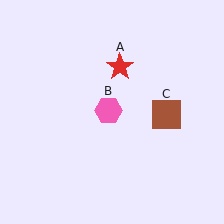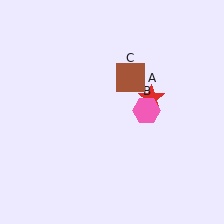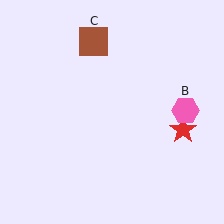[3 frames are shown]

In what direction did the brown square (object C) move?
The brown square (object C) moved up and to the left.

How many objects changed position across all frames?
3 objects changed position: red star (object A), pink hexagon (object B), brown square (object C).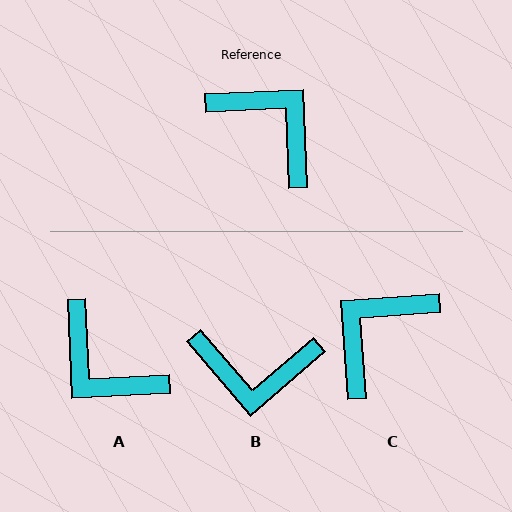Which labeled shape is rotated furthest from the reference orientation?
A, about 180 degrees away.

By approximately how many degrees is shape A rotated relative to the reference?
Approximately 180 degrees clockwise.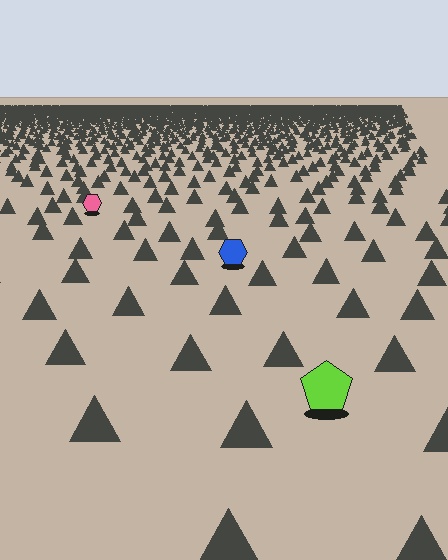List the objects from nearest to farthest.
From nearest to farthest: the lime pentagon, the blue hexagon, the pink hexagon.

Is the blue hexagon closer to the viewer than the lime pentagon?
No. The lime pentagon is closer — you can tell from the texture gradient: the ground texture is coarser near it.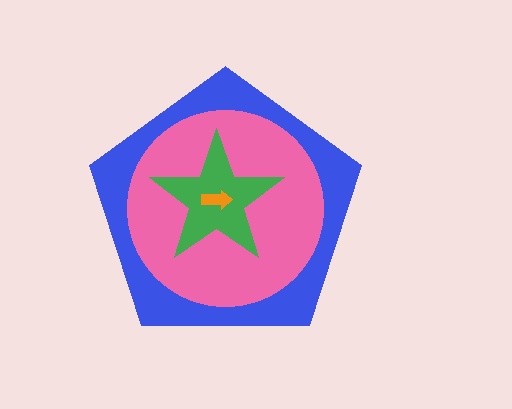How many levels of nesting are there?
4.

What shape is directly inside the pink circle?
The green star.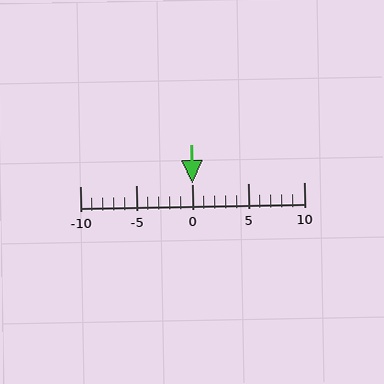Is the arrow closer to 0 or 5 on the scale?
The arrow is closer to 0.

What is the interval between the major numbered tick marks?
The major tick marks are spaced 5 units apart.